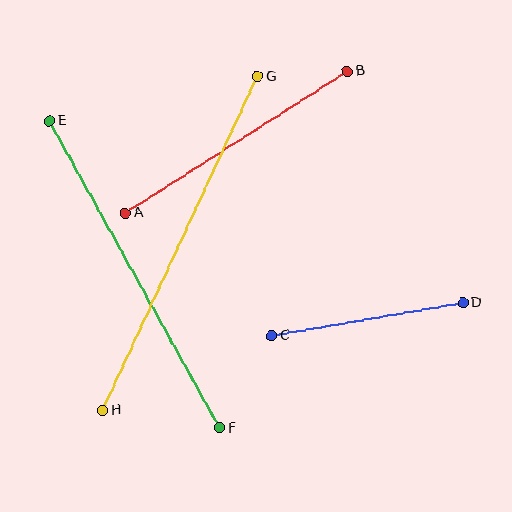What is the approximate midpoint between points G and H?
The midpoint is at approximately (180, 244) pixels.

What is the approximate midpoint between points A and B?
The midpoint is at approximately (237, 142) pixels.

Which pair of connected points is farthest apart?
Points G and H are farthest apart.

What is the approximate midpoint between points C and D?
The midpoint is at approximately (367, 319) pixels.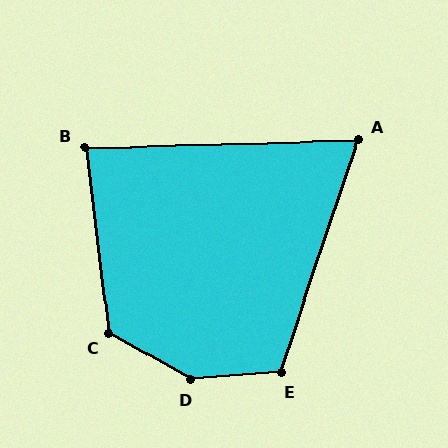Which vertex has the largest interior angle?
D, at approximately 146 degrees.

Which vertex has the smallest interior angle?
A, at approximately 70 degrees.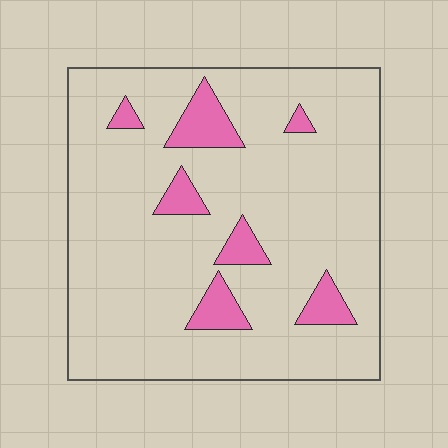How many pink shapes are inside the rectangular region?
7.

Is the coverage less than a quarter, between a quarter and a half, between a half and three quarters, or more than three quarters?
Less than a quarter.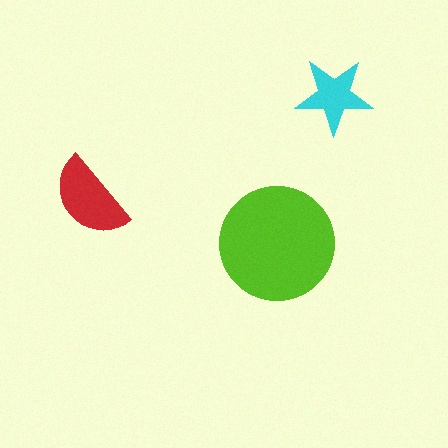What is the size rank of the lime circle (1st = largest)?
1st.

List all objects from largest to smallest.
The lime circle, the red semicircle, the cyan star.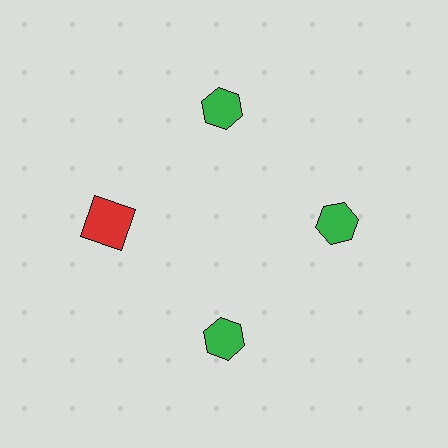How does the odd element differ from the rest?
It differs in both color (red instead of green) and shape (square instead of hexagon).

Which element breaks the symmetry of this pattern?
The red square at roughly the 9 o'clock position breaks the symmetry. All other shapes are green hexagons.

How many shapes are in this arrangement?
There are 4 shapes arranged in a ring pattern.